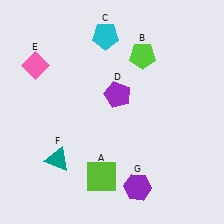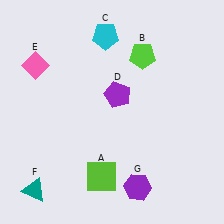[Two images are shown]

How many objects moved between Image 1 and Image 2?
1 object moved between the two images.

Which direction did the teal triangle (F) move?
The teal triangle (F) moved down.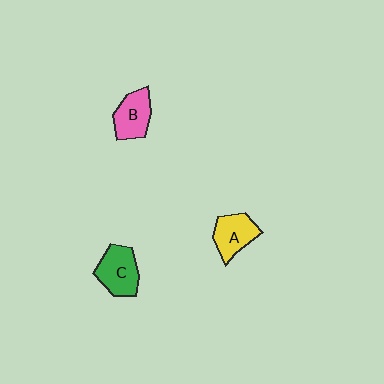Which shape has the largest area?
Shape C (green).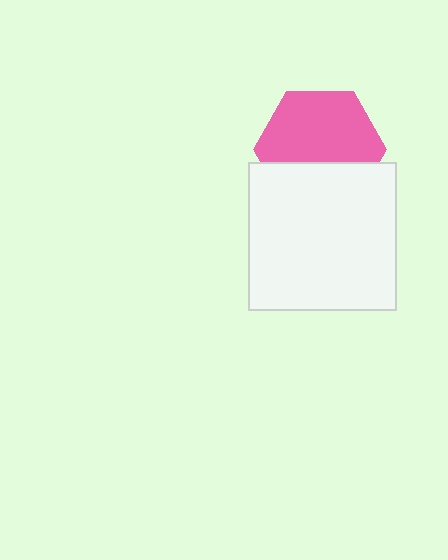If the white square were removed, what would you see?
You would see the complete pink hexagon.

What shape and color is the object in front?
The object in front is a white square.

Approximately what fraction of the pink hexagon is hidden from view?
Roughly 37% of the pink hexagon is hidden behind the white square.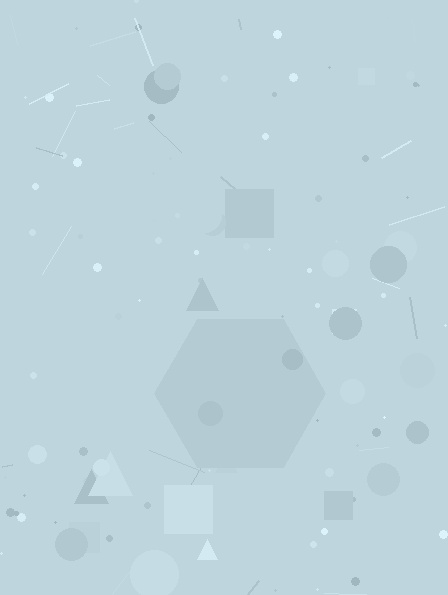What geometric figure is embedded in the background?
A hexagon is embedded in the background.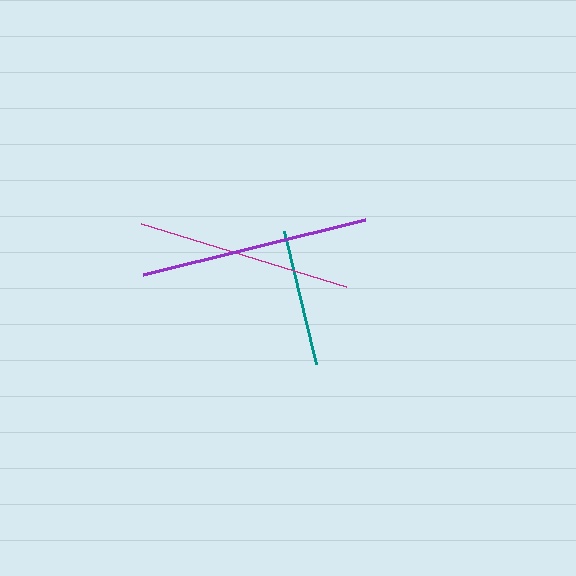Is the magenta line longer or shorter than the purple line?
The purple line is longer than the magenta line.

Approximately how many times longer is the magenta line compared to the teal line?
The magenta line is approximately 1.6 times the length of the teal line.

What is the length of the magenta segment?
The magenta segment is approximately 214 pixels long.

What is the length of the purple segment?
The purple segment is approximately 228 pixels long.